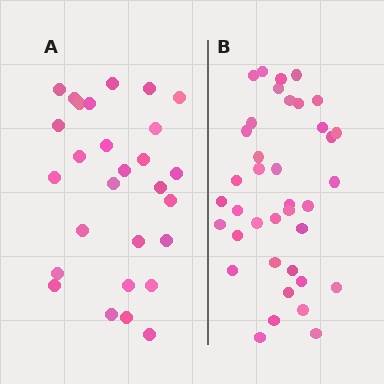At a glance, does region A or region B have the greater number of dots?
Region B (the right region) has more dots.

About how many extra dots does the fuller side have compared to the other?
Region B has roughly 10 or so more dots than region A.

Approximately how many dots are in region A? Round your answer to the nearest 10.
About 30 dots. (The exact count is 28, which rounds to 30.)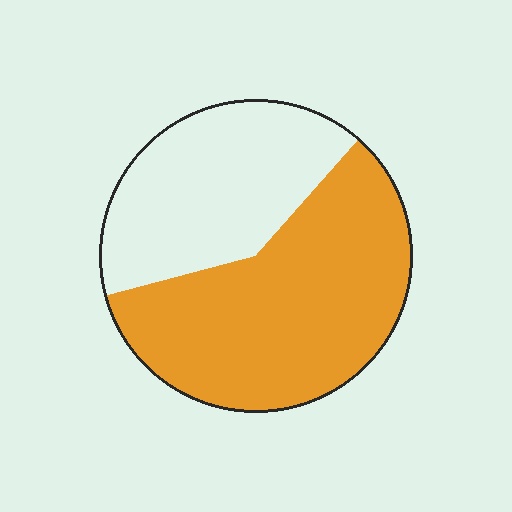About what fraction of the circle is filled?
About three fifths (3/5).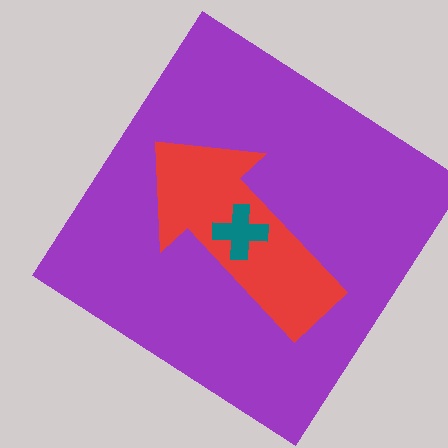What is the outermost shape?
The purple diamond.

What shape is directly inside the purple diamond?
The red arrow.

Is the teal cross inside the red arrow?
Yes.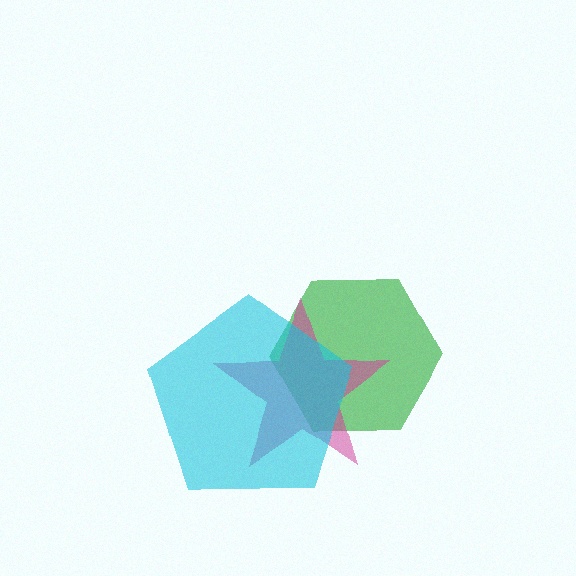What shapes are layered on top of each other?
The layered shapes are: a green hexagon, a magenta star, a cyan pentagon.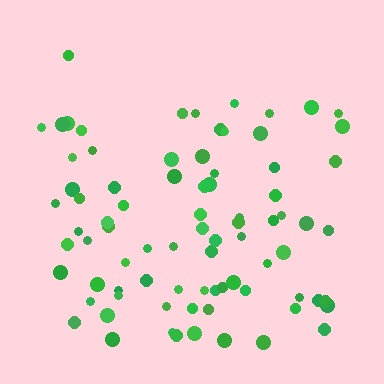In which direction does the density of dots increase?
From top to bottom, with the bottom side densest.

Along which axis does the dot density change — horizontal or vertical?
Vertical.